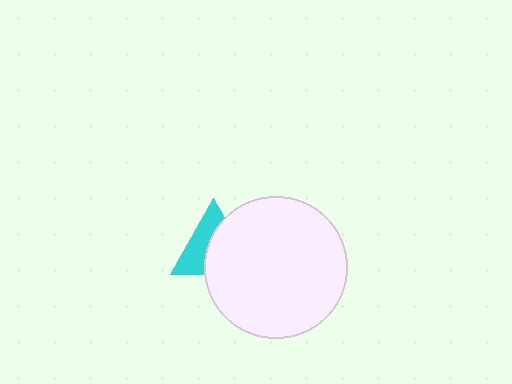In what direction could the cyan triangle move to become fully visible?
The cyan triangle could move left. That would shift it out from behind the white circle entirely.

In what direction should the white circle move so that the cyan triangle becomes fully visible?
The white circle should move right. That is the shortest direction to clear the overlap and leave the cyan triangle fully visible.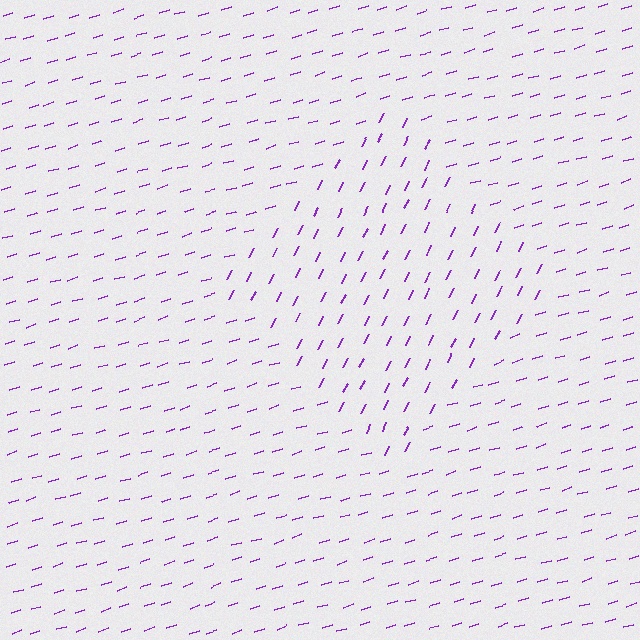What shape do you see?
I see a diamond.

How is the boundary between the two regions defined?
The boundary is defined purely by a change in line orientation (approximately 45 degrees difference). All lines are the same color and thickness.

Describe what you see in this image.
The image is filled with small purple line segments. A diamond region in the image has lines oriented differently from the surrounding lines, creating a visible texture boundary.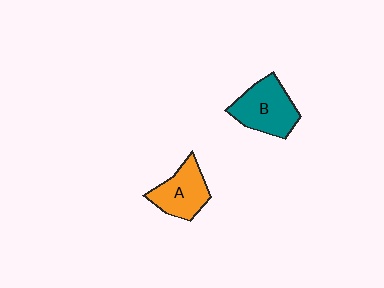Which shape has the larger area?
Shape B (teal).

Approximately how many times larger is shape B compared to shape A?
Approximately 1.2 times.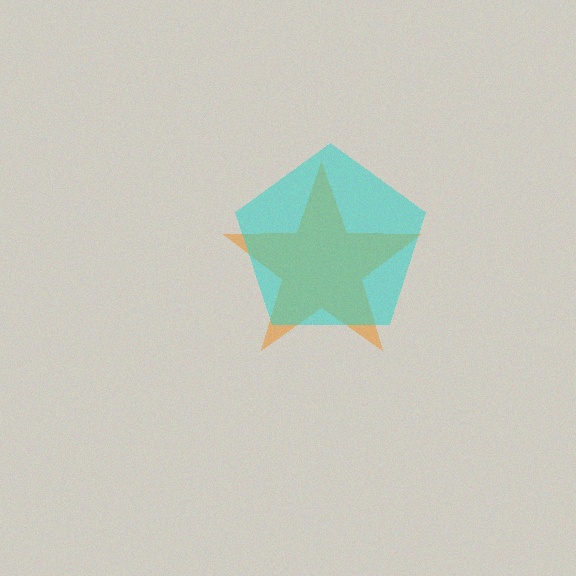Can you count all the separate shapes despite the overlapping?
Yes, there are 2 separate shapes.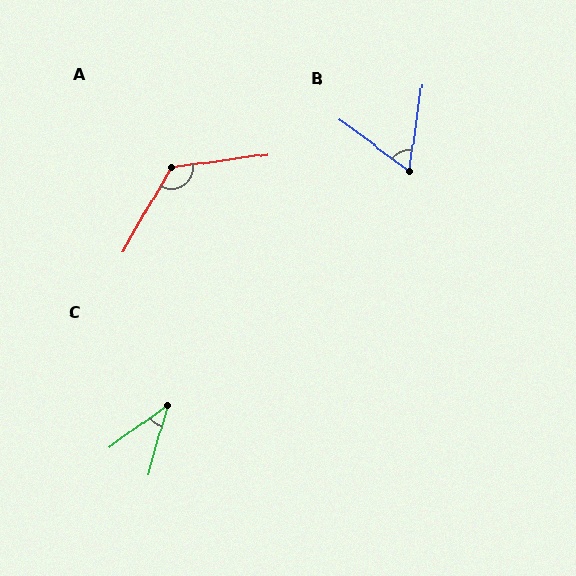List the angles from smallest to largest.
C (38°), B (62°), A (128°).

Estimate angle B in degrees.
Approximately 62 degrees.